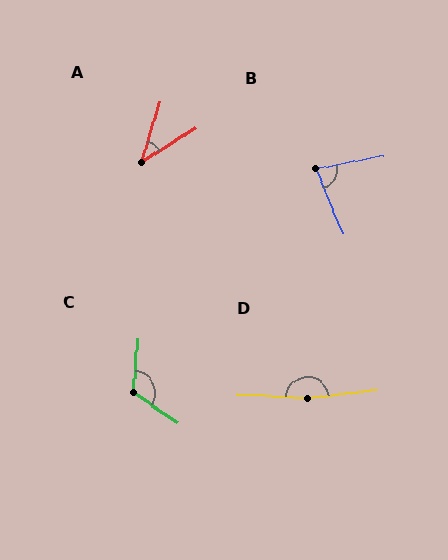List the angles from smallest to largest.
A (41°), B (78°), C (121°), D (170°).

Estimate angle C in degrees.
Approximately 121 degrees.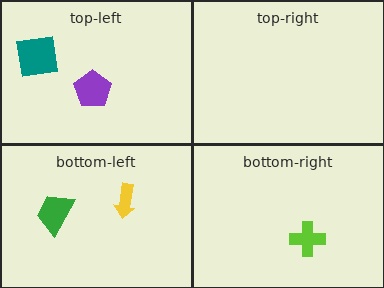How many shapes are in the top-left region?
2.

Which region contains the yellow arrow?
The bottom-left region.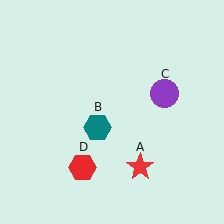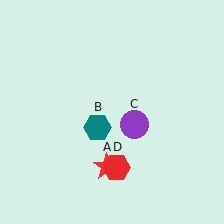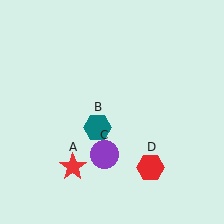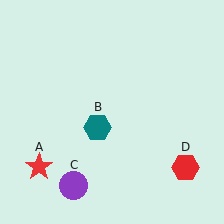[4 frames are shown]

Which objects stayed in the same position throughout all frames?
Teal hexagon (object B) remained stationary.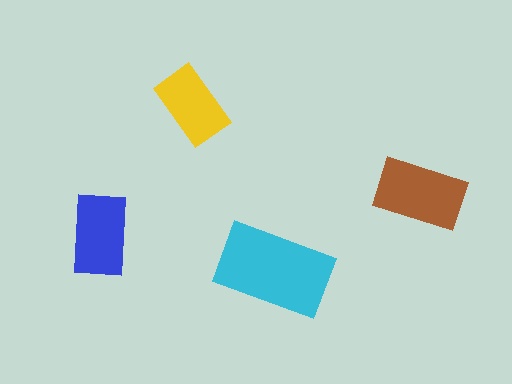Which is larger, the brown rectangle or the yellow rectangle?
The brown one.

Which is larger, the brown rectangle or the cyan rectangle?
The cyan one.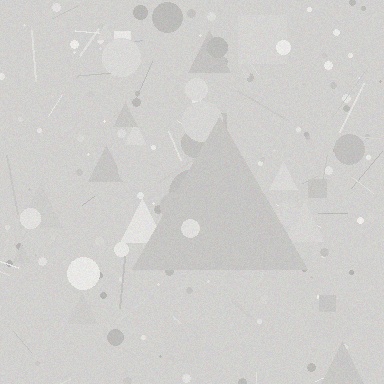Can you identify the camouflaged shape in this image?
The camouflaged shape is a triangle.